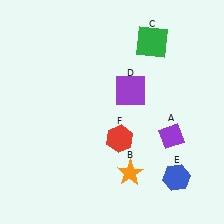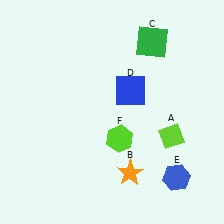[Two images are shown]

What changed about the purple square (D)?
In Image 1, D is purple. In Image 2, it changed to blue.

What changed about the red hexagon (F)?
In Image 1, F is red. In Image 2, it changed to lime.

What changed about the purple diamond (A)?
In Image 1, A is purple. In Image 2, it changed to lime.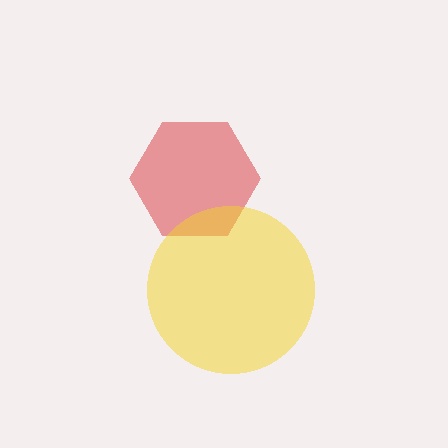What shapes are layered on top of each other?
The layered shapes are: a red hexagon, a yellow circle.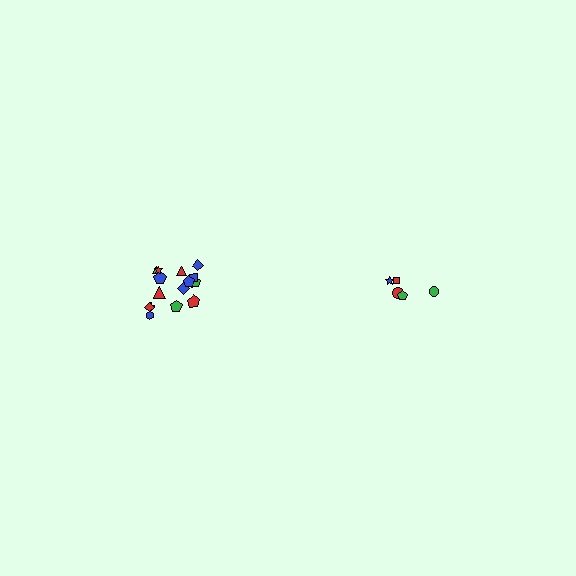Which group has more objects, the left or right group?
The left group.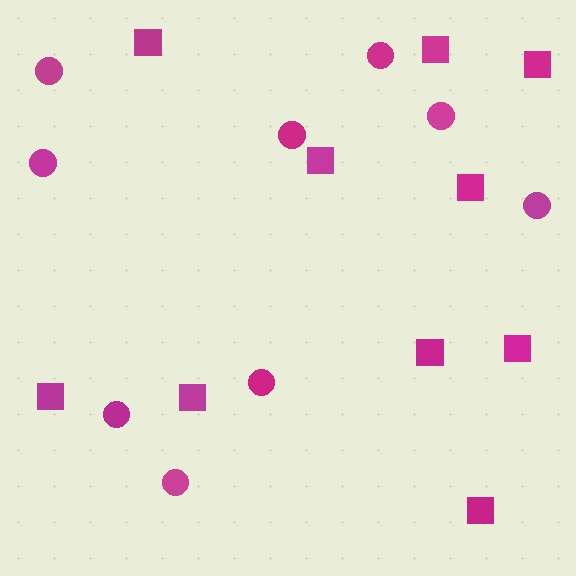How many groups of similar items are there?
There are 2 groups: one group of squares (10) and one group of circles (9).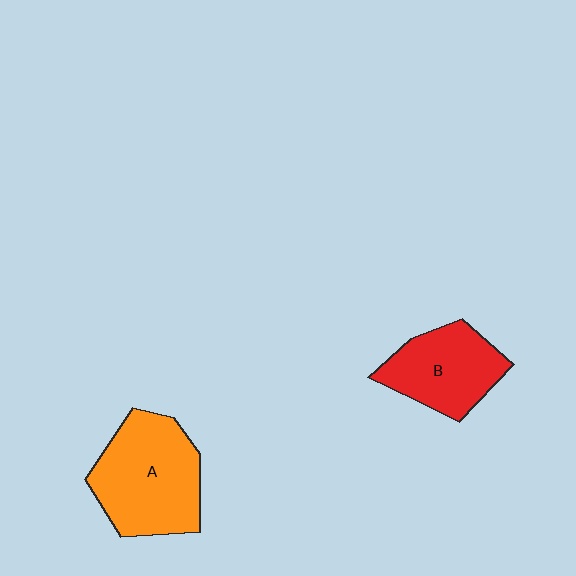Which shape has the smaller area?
Shape B (red).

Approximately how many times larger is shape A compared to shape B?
Approximately 1.4 times.